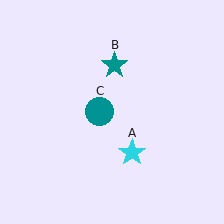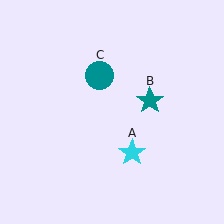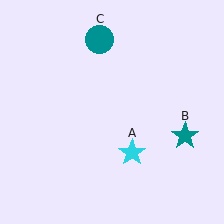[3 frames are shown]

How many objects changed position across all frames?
2 objects changed position: teal star (object B), teal circle (object C).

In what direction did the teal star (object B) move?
The teal star (object B) moved down and to the right.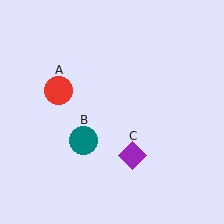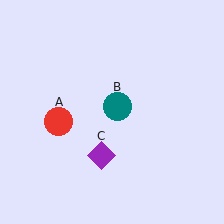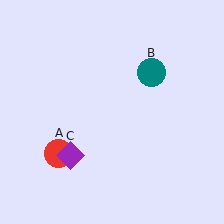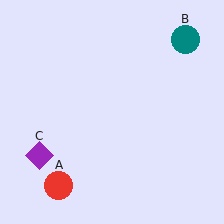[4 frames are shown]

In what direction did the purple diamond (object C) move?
The purple diamond (object C) moved left.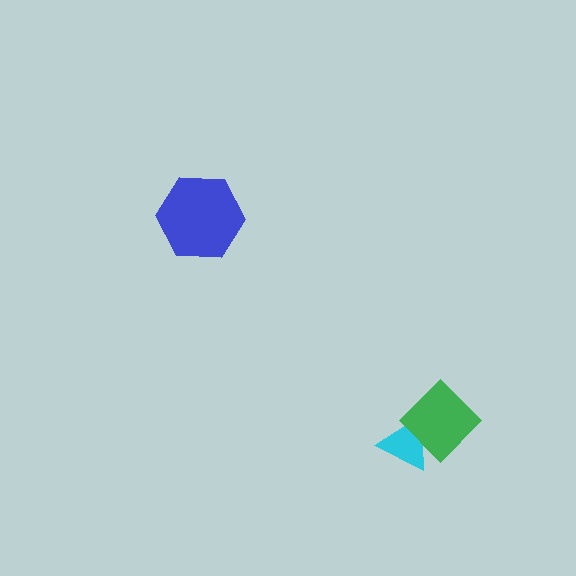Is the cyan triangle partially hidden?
Yes, it is partially covered by another shape.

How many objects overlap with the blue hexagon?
0 objects overlap with the blue hexagon.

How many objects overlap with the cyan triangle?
1 object overlaps with the cyan triangle.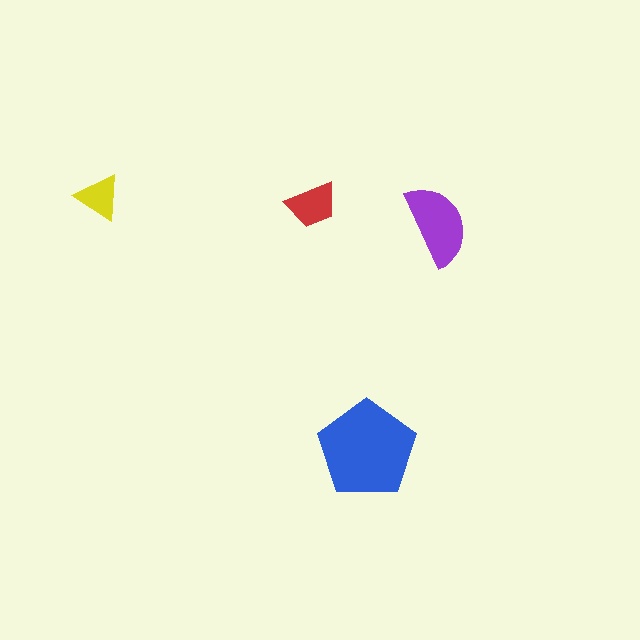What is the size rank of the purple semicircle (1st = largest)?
2nd.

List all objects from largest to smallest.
The blue pentagon, the purple semicircle, the red trapezoid, the yellow triangle.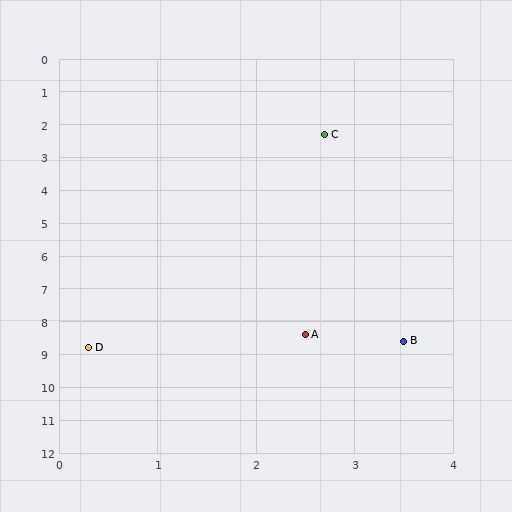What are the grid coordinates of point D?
Point D is at approximately (0.3, 8.8).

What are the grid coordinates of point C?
Point C is at approximately (2.7, 2.3).